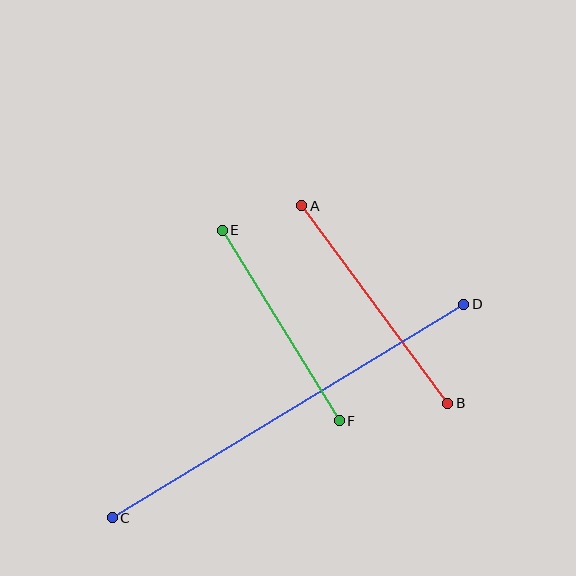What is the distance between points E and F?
The distance is approximately 223 pixels.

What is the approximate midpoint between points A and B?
The midpoint is at approximately (375, 304) pixels.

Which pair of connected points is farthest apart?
Points C and D are farthest apart.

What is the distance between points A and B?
The distance is approximately 246 pixels.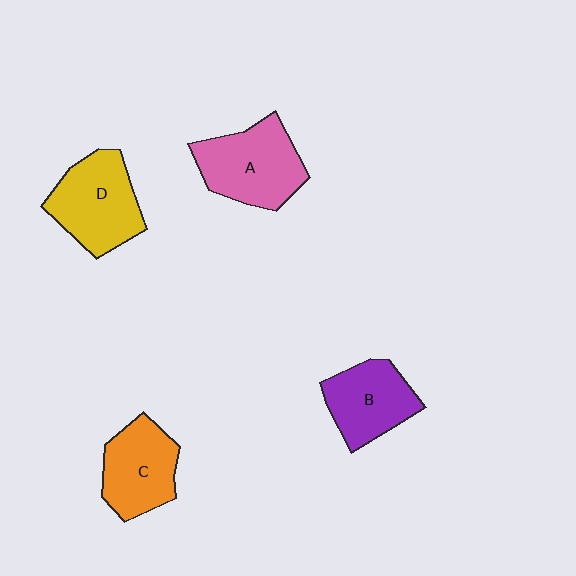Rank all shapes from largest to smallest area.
From largest to smallest: A (pink), D (yellow), C (orange), B (purple).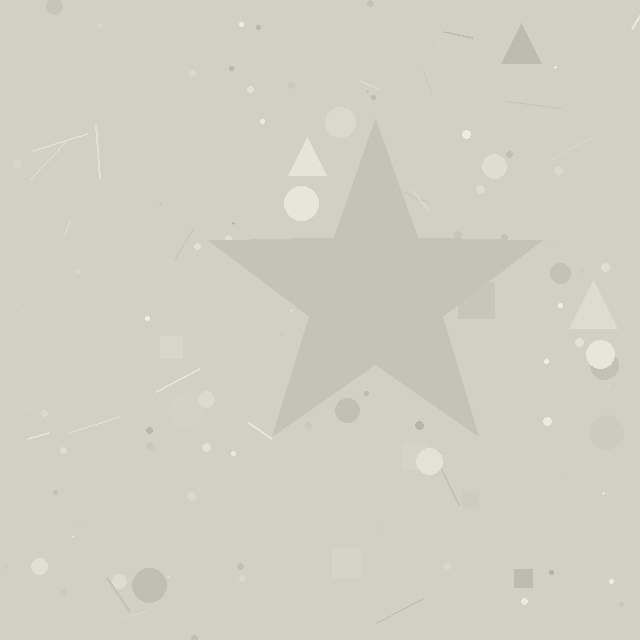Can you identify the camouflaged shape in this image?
The camouflaged shape is a star.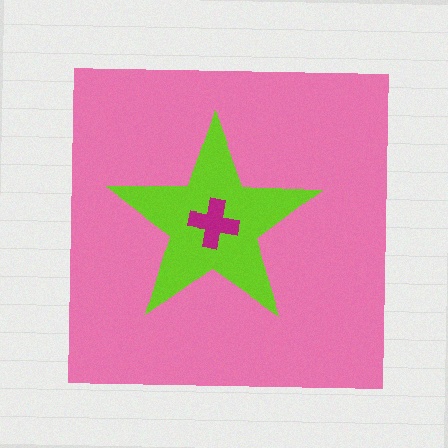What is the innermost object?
The magenta cross.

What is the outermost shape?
The pink square.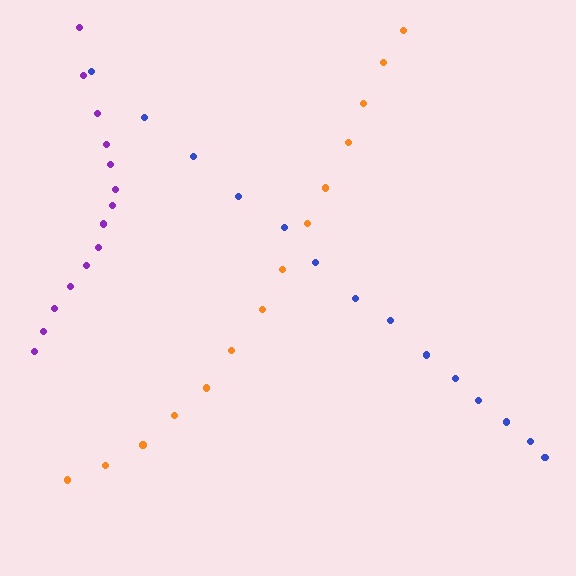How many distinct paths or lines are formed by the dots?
There are 3 distinct paths.